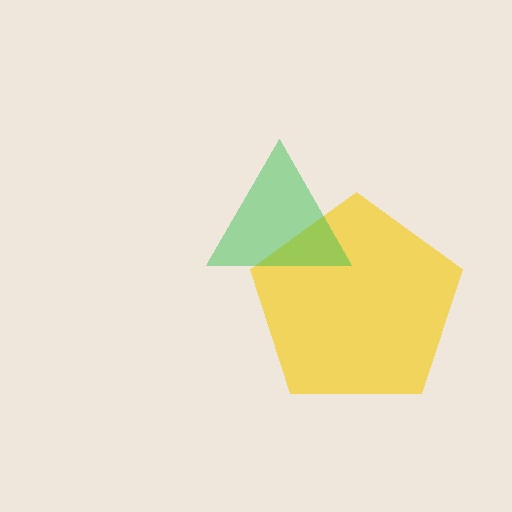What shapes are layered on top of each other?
The layered shapes are: a yellow pentagon, a green triangle.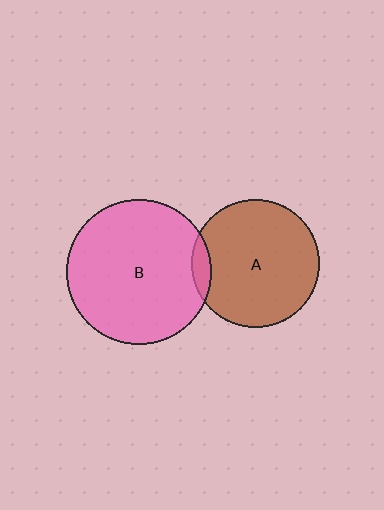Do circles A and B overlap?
Yes.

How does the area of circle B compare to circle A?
Approximately 1.3 times.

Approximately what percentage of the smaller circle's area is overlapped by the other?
Approximately 5%.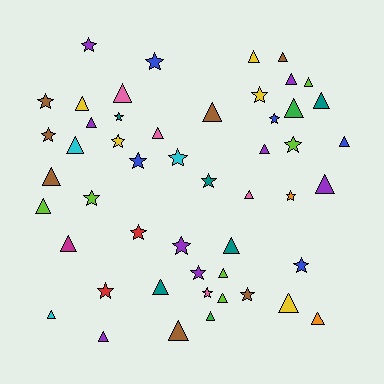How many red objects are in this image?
There are 2 red objects.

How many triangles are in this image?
There are 29 triangles.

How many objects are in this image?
There are 50 objects.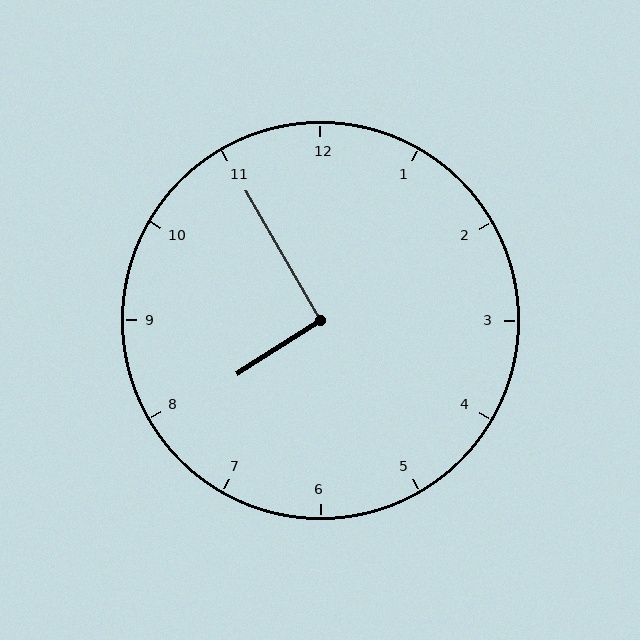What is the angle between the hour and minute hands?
Approximately 92 degrees.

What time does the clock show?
7:55.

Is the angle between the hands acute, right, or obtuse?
It is right.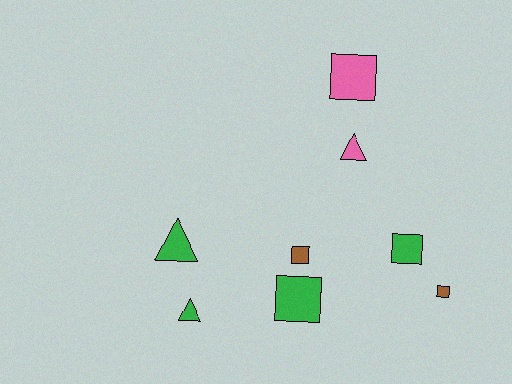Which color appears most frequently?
Green, with 4 objects.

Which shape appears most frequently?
Square, with 5 objects.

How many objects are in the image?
There are 8 objects.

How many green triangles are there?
There are 2 green triangles.